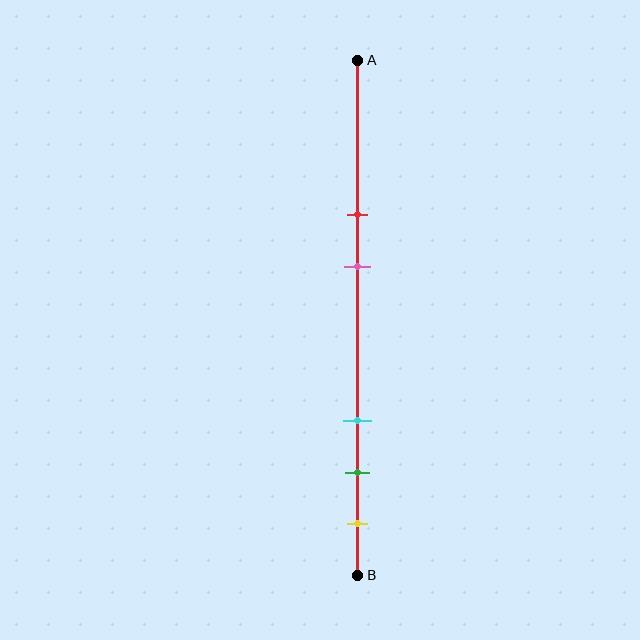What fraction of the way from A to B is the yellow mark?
The yellow mark is approximately 90% (0.9) of the way from A to B.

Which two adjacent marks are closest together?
The green and yellow marks are the closest adjacent pair.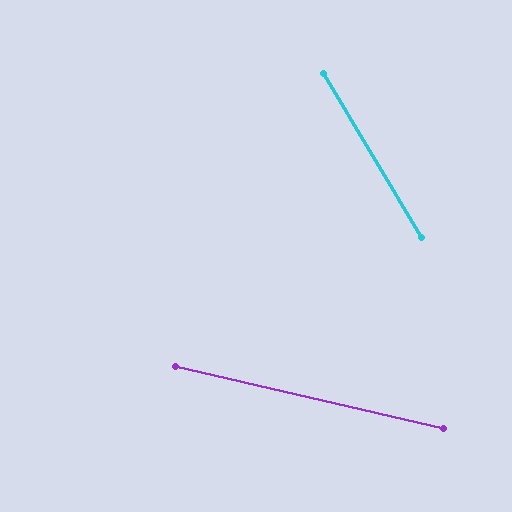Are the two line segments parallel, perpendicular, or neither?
Neither parallel nor perpendicular — they differ by about 46°.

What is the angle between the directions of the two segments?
Approximately 46 degrees.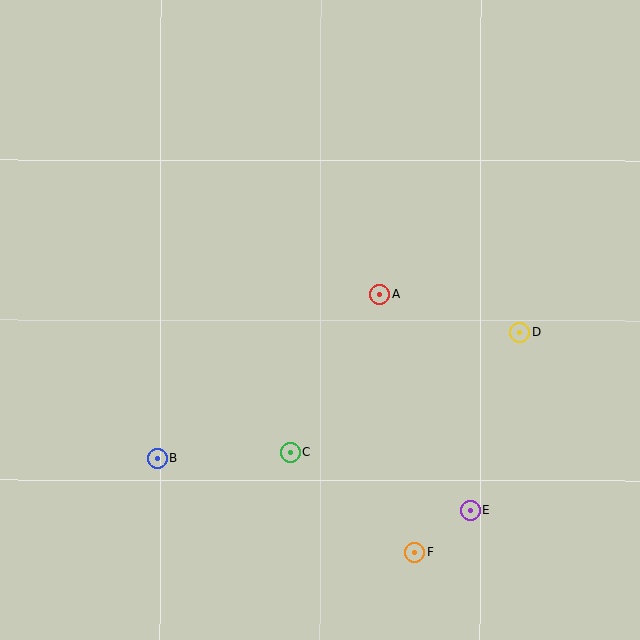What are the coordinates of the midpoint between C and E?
The midpoint between C and E is at (380, 481).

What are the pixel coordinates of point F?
Point F is at (414, 553).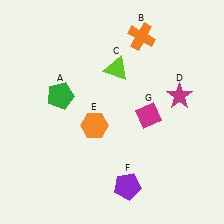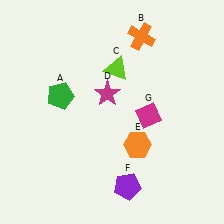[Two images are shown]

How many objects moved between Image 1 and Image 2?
2 objects moved between the two images.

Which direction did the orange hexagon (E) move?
The orange hexagon (E) moved right.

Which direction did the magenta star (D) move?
The magenta star (D) moved left.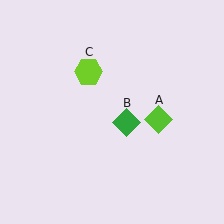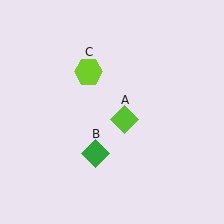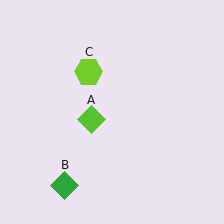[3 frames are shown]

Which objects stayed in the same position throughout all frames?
Lime hexagon (object C) remained stationary.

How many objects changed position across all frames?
2 objects changed position: lime diamond (object A), green diamond (object B).